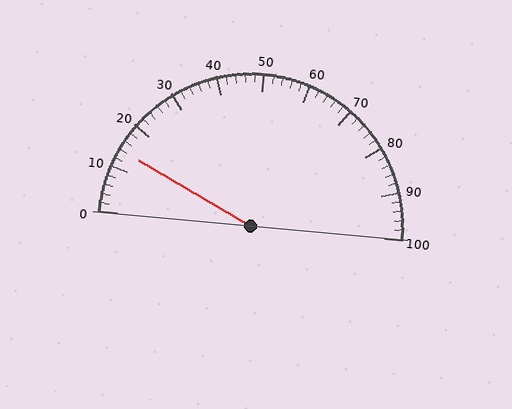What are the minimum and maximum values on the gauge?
The gauge ranges from 0 to 100.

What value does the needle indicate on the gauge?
The needle indicates approximately 14.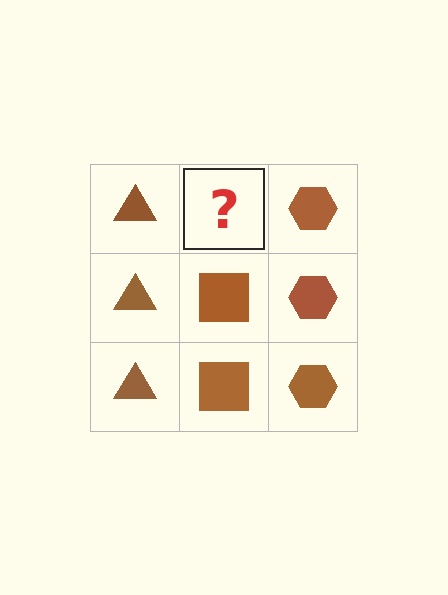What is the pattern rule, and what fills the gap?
The rule is that each column has a consistent shape. The gap should be filled with a brown square.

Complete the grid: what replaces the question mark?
The question mark should be replaced with a brown square.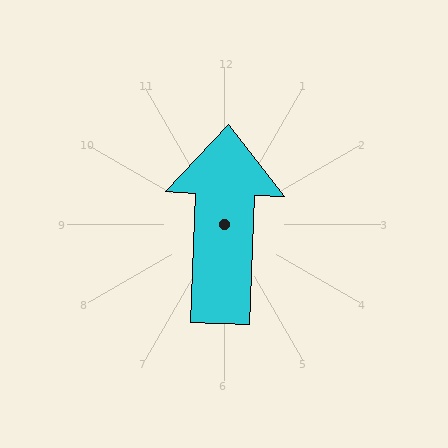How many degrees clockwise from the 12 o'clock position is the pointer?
Approximately 2 degrees.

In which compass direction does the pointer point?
North.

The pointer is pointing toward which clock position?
Roughly 12 o'clock.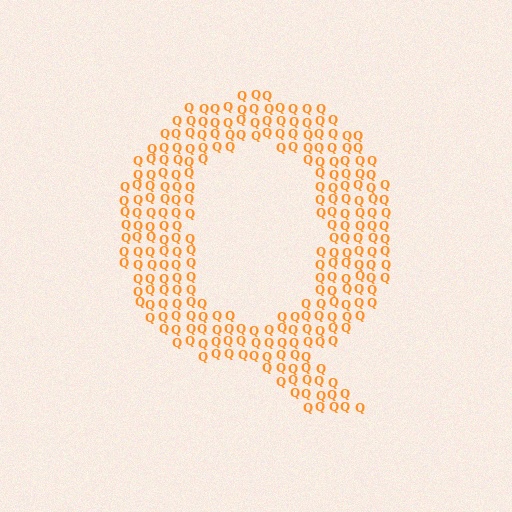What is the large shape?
The large shape is the letter Q.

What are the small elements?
The small elements are letter Q's.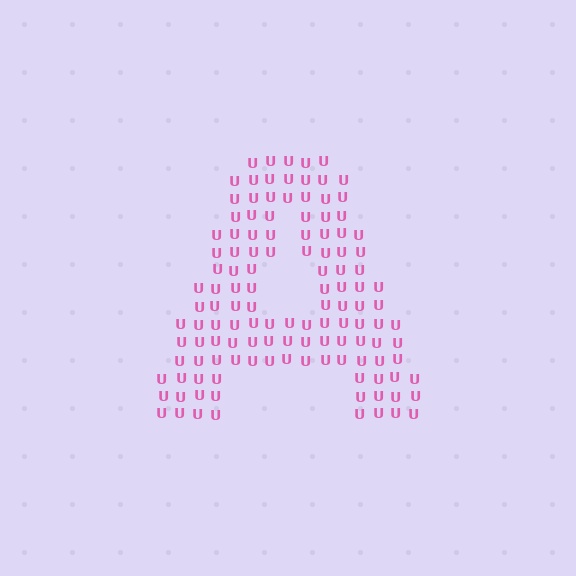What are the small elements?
The small elements are letter U's.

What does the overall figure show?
The overall figure shows the letter A.